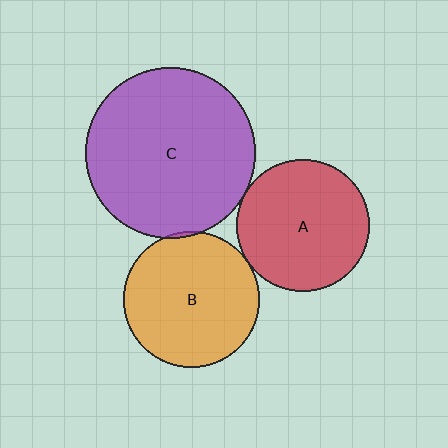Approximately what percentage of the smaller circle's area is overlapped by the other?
Approximately 5%.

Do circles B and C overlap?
Yes.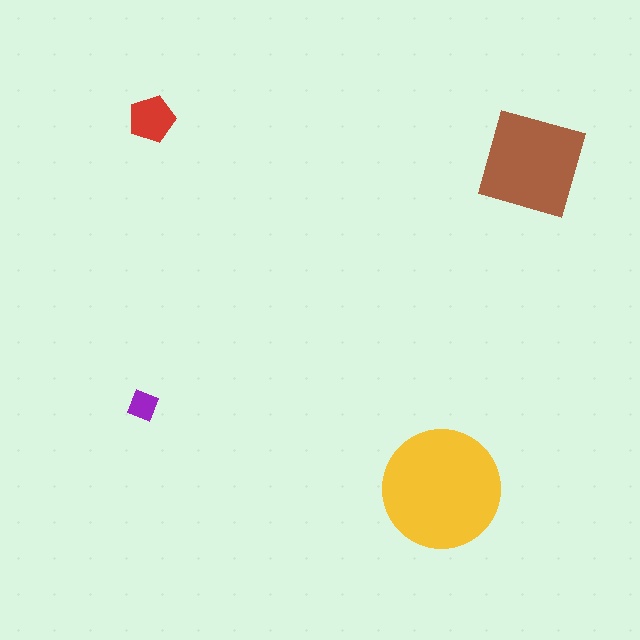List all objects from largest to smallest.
The yellow circle, the brown square, the red pentagon, the purple diamond.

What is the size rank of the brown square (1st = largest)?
2nd.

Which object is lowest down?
The yellow circle is bottommost.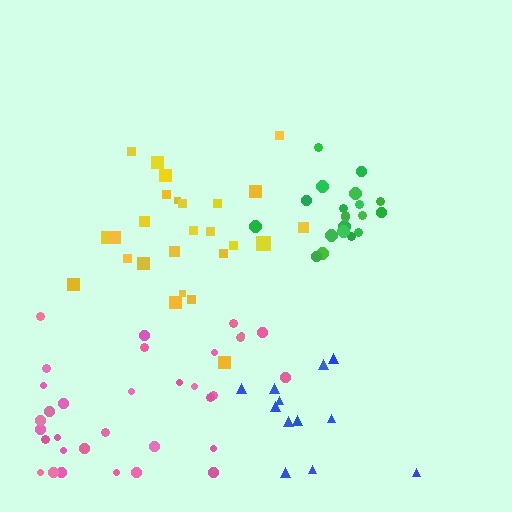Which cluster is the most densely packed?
Green.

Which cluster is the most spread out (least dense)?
Blue.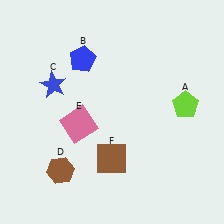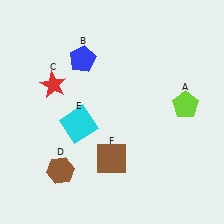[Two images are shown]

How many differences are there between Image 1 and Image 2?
There are 2 differences between the two images.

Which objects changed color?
C changed from blue to red. E changed from pink to cyan.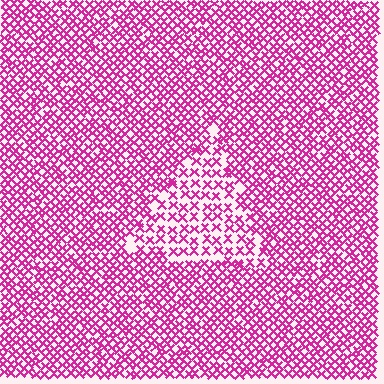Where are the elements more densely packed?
The elements are more densely packed outside the triangle boundary.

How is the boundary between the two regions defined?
The boundary is defined by a change in element density (approximately 1.8x ratio). All elements are the same color, size, and shape.